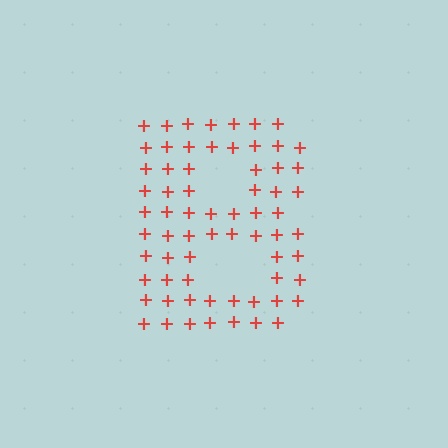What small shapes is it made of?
It is made of small plus signs.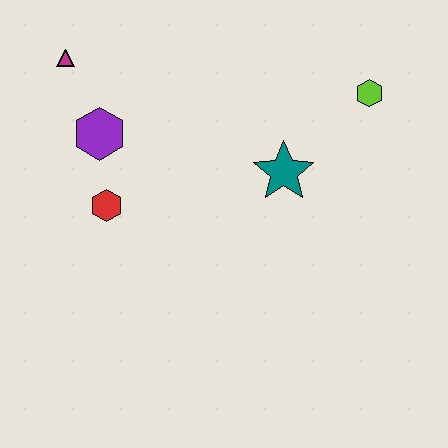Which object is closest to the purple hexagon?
The red hexagon is closest to the purple hexagon.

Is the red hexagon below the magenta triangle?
Yes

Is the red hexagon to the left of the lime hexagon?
Yes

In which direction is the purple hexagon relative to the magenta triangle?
The purple hexagon is below the magenta triangle.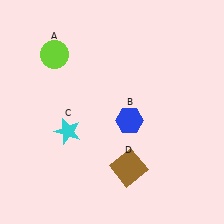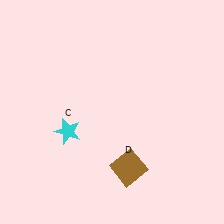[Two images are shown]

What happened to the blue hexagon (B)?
The blue hexagon (B) was removed in Image 2. It was in the bottom-right area of Image 1.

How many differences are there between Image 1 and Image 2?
There are 2 differences between the two images.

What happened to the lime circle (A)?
The lime circle (A) was removed in Image 2. It was in the top-left area of Image 1.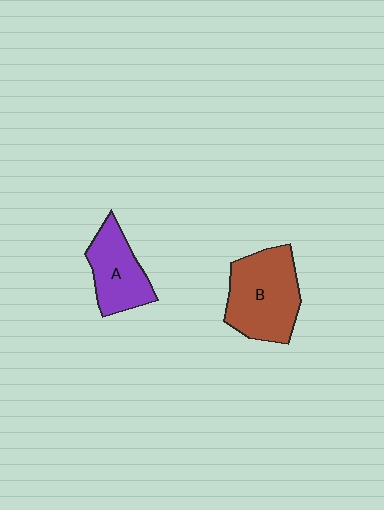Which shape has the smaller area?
Shape A (purple).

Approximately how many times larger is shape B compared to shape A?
Approximately 1.4 times.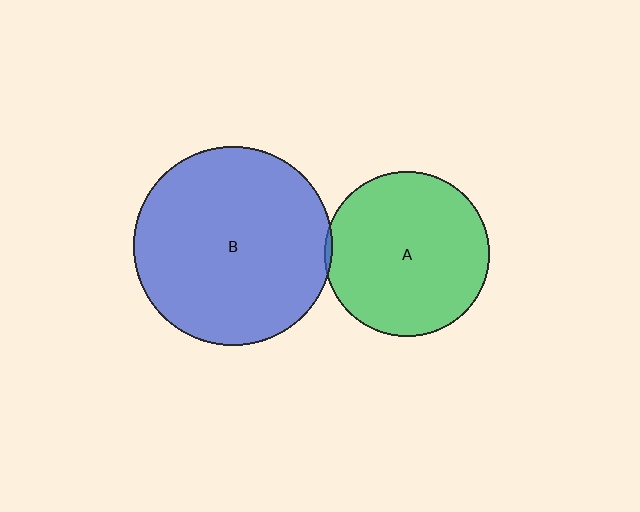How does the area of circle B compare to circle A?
Approximately 1.5 times.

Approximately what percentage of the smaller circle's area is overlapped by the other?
Approximately 5%.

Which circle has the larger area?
Circle B (blue).